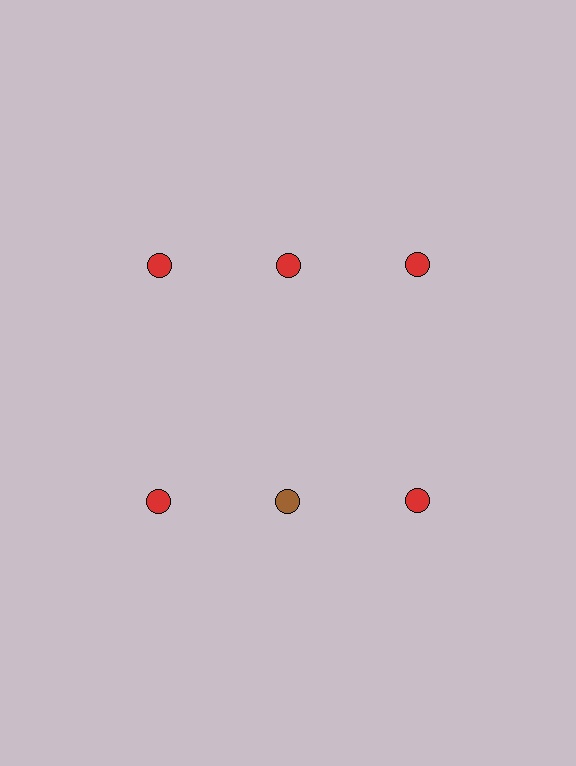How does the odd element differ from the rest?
It has a different color: brown instead of red.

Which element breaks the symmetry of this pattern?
The brown circle in the second row, second from left column breaks the symmetry. All other shapes are red circles.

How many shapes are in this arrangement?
There are 6 shapes arranged in a grid pattern.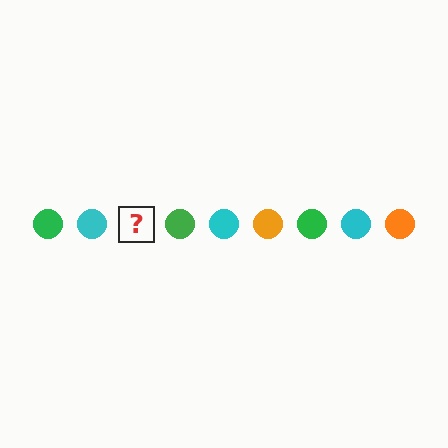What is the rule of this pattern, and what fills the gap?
The rule is that the pattern cycles through green, cyan, orange circles. The gap should be filled with an orange circle.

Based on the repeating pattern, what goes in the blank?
The blank should be an orange circle.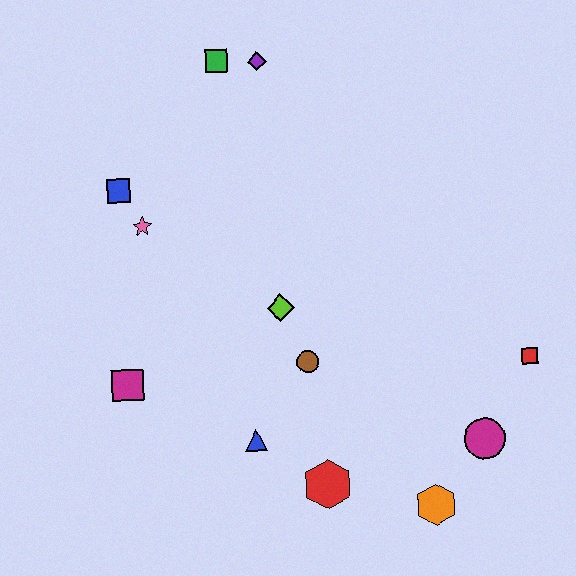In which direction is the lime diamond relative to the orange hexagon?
The lime diamond is above the orange hexagon.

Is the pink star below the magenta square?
No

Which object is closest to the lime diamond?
The brown circle is closest to the lime diamond.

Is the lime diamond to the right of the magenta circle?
No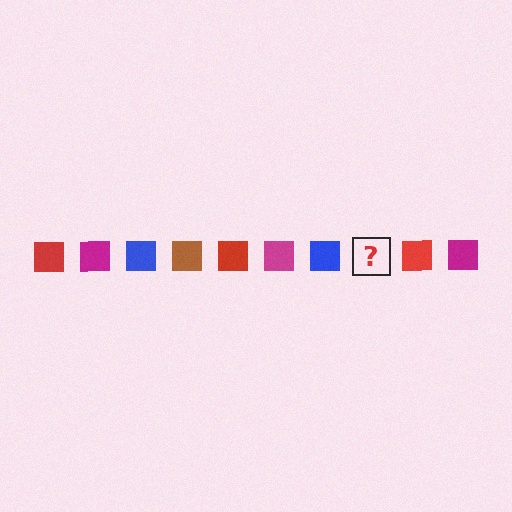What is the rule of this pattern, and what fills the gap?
The rule is that the pattern cycles through red, magenta, blue, brown squares. The gap should be filled with a brown square.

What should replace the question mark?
The question mark should be replaced with a brown square.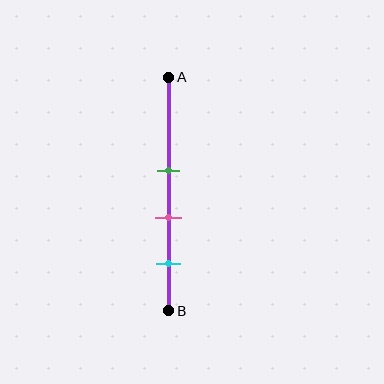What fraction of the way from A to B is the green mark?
The green mark is approximately 40% (0.4) of the way from A to B.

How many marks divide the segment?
There are 3 marks dividing the segment.